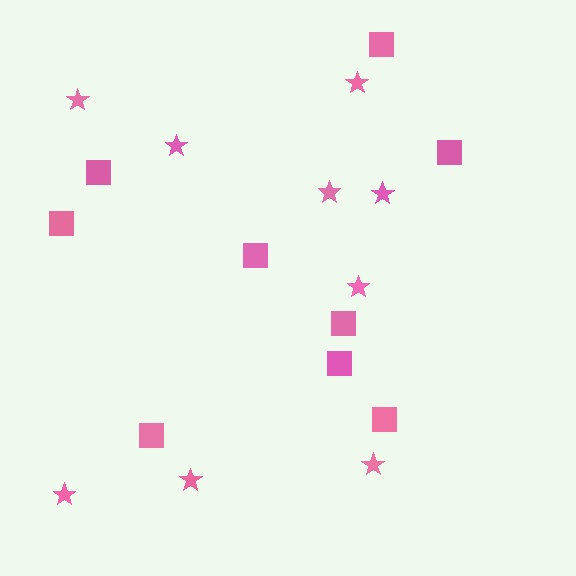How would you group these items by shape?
There are 2 groups: one group of squares (9) and one group of stars (9).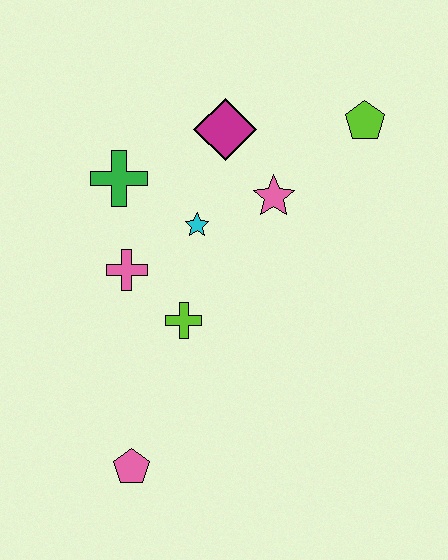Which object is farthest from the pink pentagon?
The lime pentagon is farthest from the pink pentagon.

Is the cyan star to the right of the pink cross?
Yes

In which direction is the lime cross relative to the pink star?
The lime cross is below the pink star.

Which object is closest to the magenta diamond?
The pink star is closest to the magenta diamond.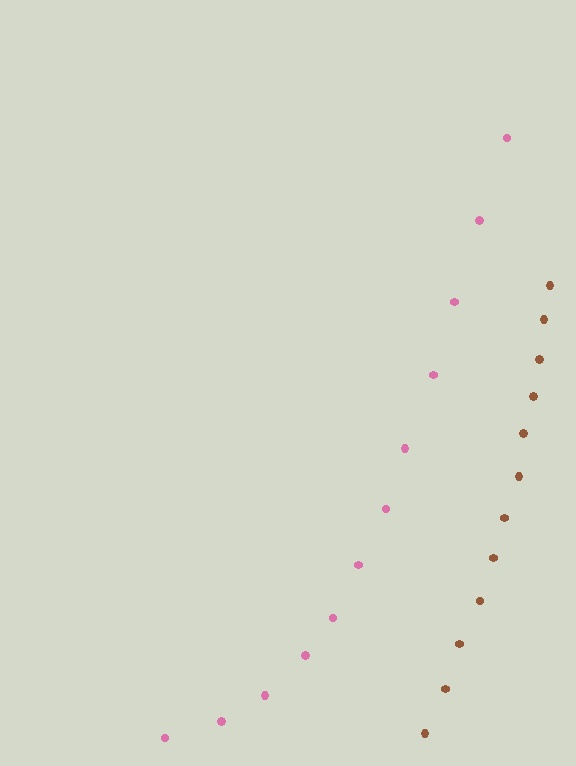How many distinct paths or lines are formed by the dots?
There are 2 distinct paths.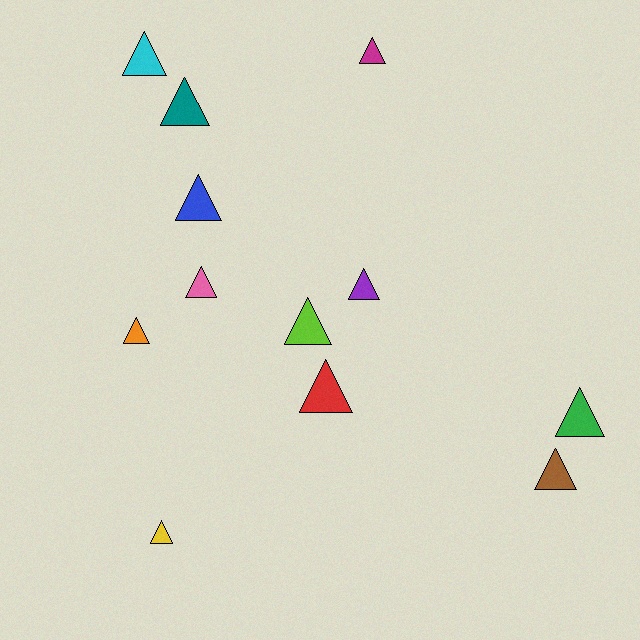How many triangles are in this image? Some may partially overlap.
There are 12 triangles.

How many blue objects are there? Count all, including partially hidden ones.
There is 1 blue object.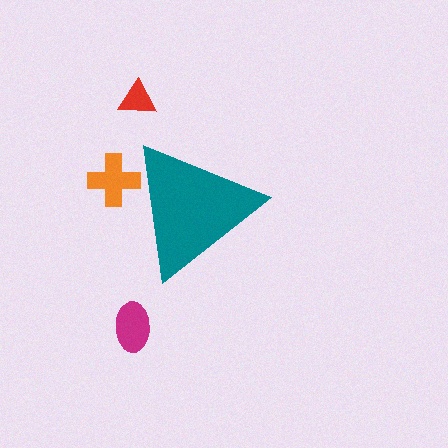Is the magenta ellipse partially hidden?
No, the magenta ellipse is fully visible.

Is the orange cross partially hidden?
Yes, the orange cross is partially hidden behind the teal triangle.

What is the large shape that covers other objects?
A teal triangle.